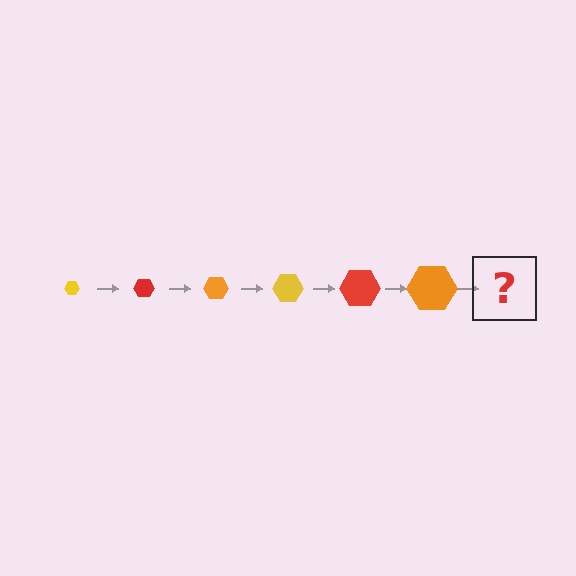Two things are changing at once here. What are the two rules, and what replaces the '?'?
The two rules are that the hexagon grows larger each step and the color cycles through yellow, red, and orange. The '?' should be a yellow hexagon, larger than the previous one.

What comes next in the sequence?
The next element should be a yellow hexagon, larger than the previous one.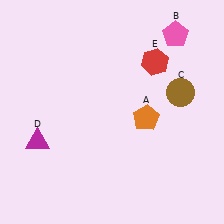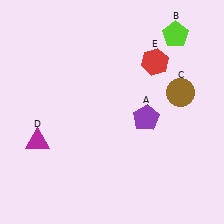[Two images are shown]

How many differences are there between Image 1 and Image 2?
There are 2 differences between the two images.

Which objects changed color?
A changed from orange to purple. B changed from pink to lime.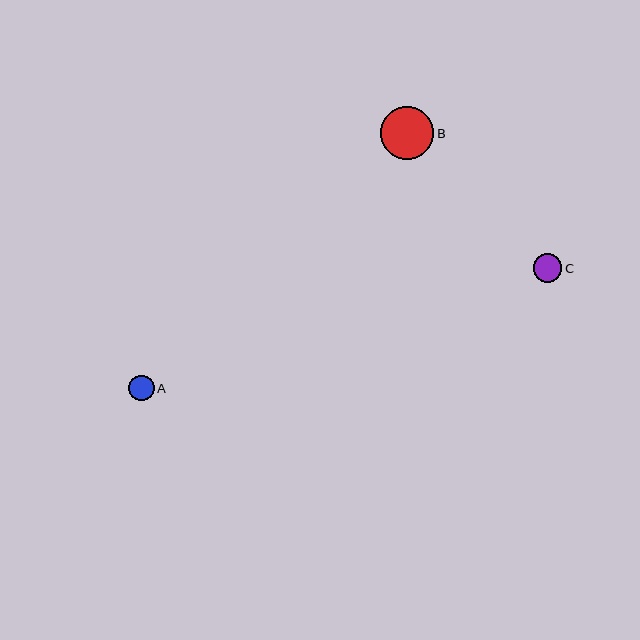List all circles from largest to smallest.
From largest to smallest: B, C, A.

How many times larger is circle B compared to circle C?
Circle B is approximately 1.9 times the size of circle C.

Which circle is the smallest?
Circle A is the smallest with a size of approximately 26 pixels.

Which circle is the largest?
Circle B is the largest with a size of approximately 53 pixels.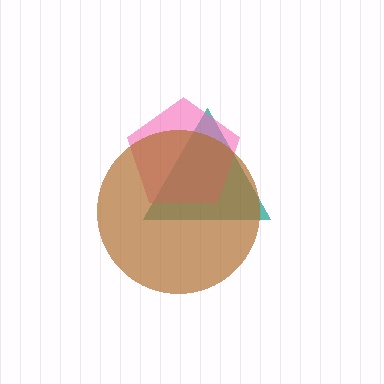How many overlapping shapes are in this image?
There are 3 overlapping shapes in the image.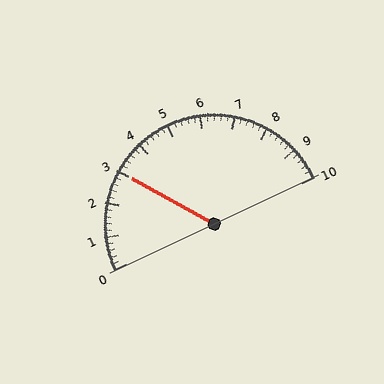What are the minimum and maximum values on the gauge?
The gauge ranges from 0 to 10.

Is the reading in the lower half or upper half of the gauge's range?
The reading is in the lower half of the range (0 to 10).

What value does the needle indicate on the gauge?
The needle indicates approximately 3.0.